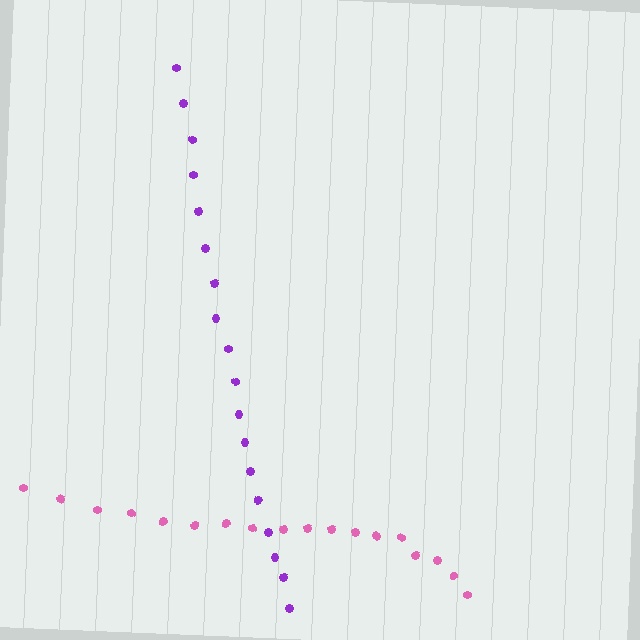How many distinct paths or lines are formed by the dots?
There are 2 distinct paths.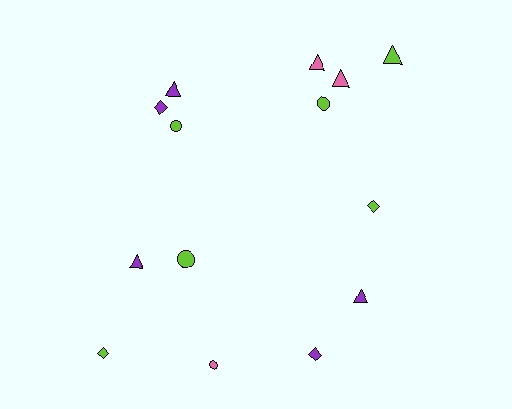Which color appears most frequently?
Lime, with 6 objects.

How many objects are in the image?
There are 14 objects.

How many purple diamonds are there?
There are 2 purple diamonds.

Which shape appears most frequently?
Triangle, with 6 objects.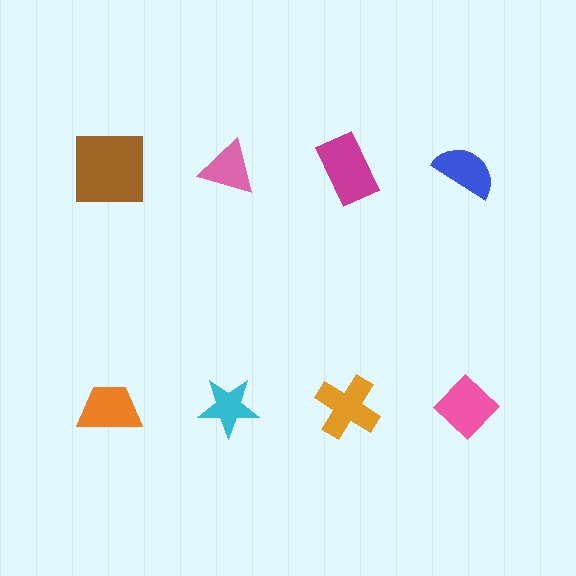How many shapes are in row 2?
4 shapes.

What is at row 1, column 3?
A magenta rectangle.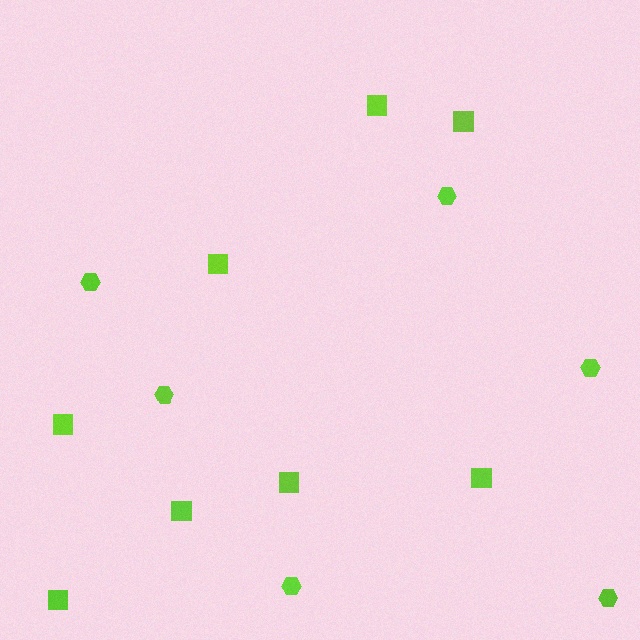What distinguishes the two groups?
There are 2 groups: one group of squares (8) and one group of hexagons (6).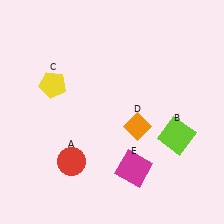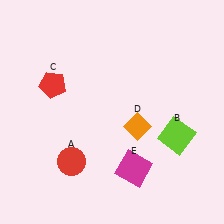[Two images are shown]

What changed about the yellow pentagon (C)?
In Image 1, C is yellow. In Image 2, it changed to red.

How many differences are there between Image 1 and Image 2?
There is 1 difference between the two images.